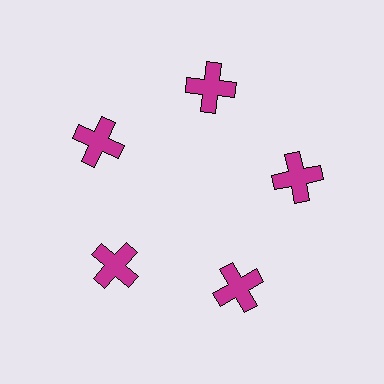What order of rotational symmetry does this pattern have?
This pattern has 5-fold rotational symmetry.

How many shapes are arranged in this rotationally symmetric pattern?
There are 5 shapes, arranged in 5 groups of 1.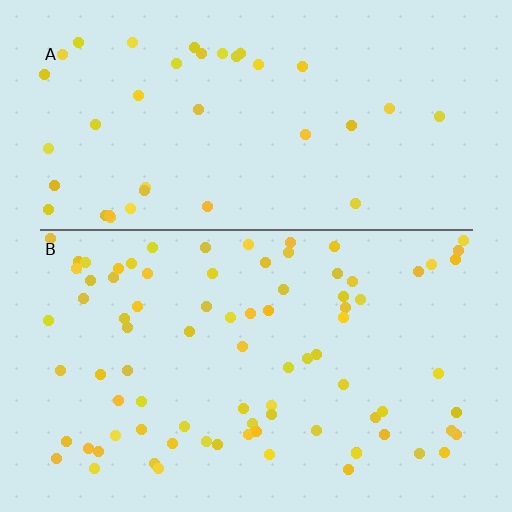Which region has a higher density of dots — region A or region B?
B (the bottom).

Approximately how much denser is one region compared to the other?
Approximately 2.1× — region B over region A.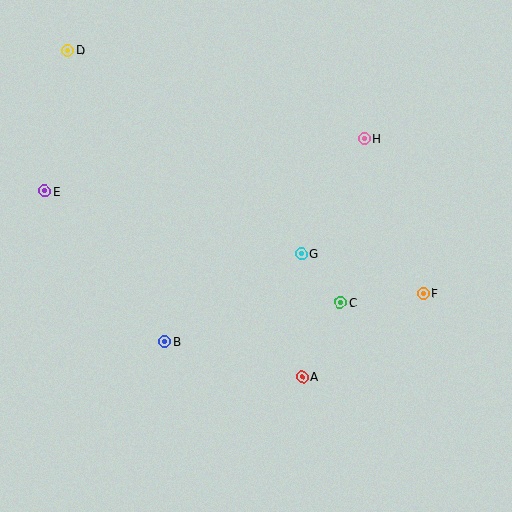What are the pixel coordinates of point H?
Point H is at (364, 139).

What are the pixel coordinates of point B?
Point B is at (165, 342).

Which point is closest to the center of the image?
Point G at (301, 253) is closest to the center.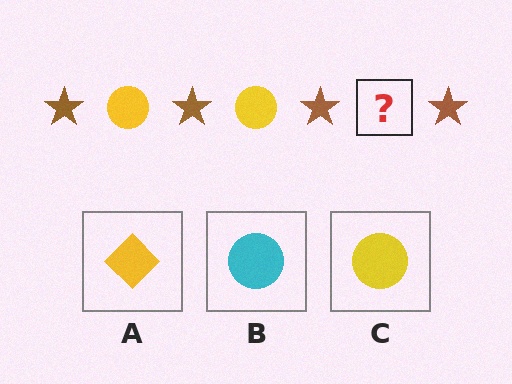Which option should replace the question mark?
Option C.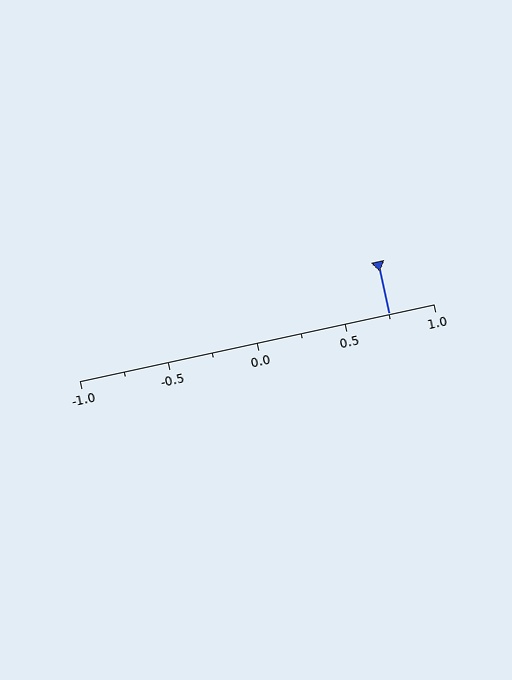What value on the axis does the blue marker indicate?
The marker indicates approximately 0.75.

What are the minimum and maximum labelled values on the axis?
The axis runs from -1.0 to 1.0.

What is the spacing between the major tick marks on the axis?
The major ticks are spaced 0.5 apart.